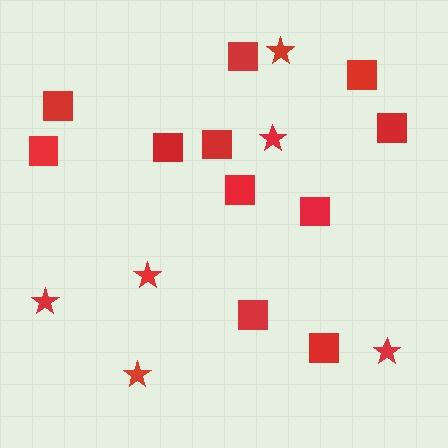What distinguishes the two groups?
There are 2 groups: one group of stars (6) and one group of squares (11).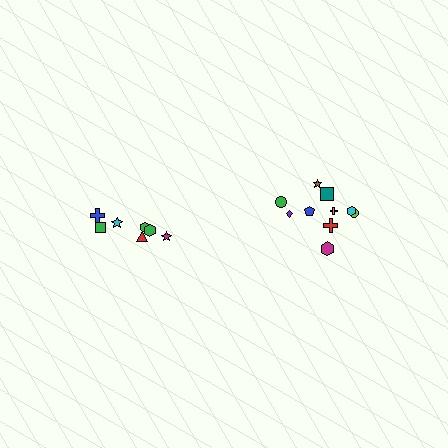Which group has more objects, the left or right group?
The right group.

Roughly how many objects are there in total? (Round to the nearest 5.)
Roughly 15 objects in total.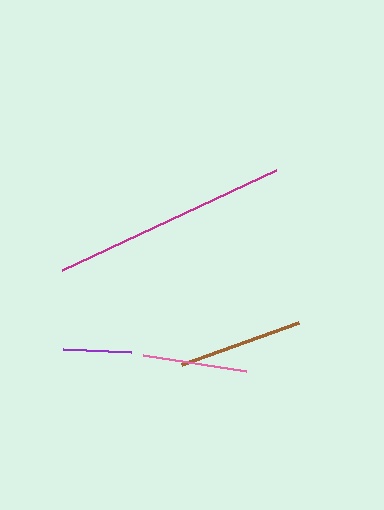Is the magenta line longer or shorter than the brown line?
The magenta line is longer than the brown line.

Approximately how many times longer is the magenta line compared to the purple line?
The magenta line is approximately 3.5 times the length of the purple line.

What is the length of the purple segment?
The purple segment is approximately 68 pixels long.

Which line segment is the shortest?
The purple line is the shortest at approximately 68 pixels.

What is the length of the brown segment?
The brown segment is approximately 125 pixels long.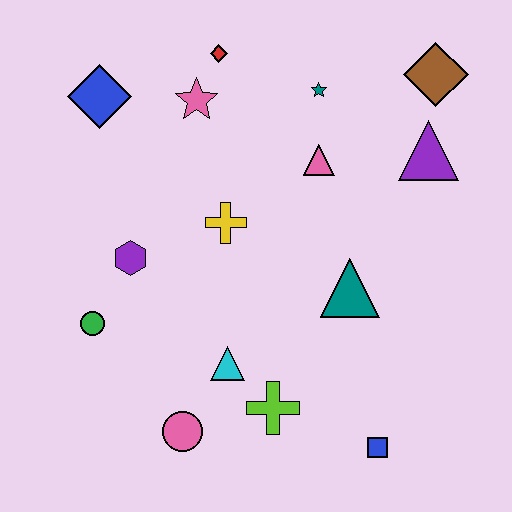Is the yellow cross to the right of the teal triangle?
No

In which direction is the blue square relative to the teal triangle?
The blue square is below the teal triangle.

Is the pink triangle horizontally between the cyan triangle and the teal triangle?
Yes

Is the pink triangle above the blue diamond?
No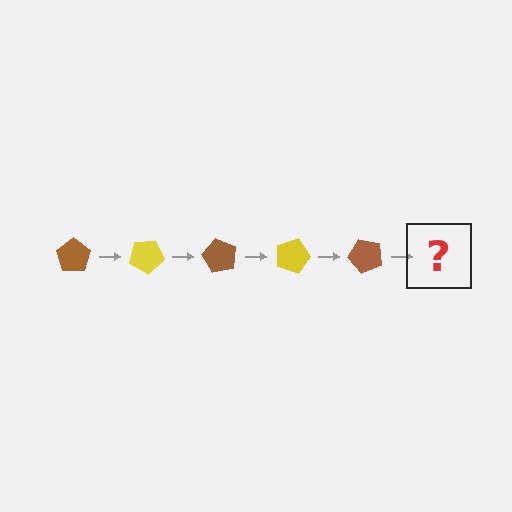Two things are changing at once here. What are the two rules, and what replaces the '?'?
The two rules are that it rotates 30 degrees each step and the color cycles through brown and yellow. The '?' should be a yellow pentagon, rotated 150 degrees from the start.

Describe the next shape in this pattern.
It should be a yellow pentagon, rotated 150 degrees from the start.